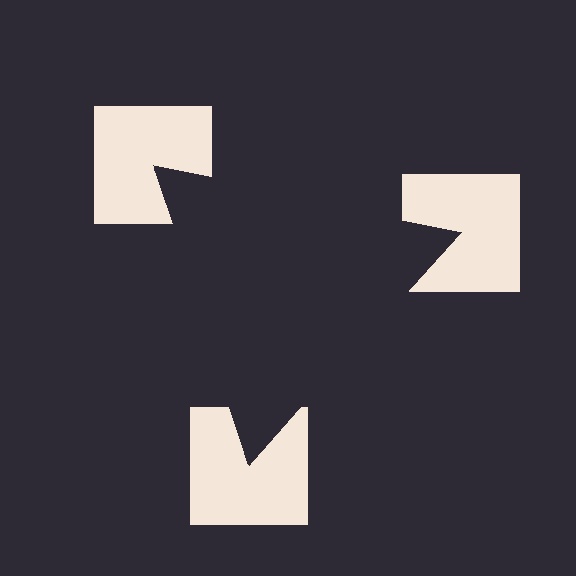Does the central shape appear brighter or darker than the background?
It typically appears slightly darker than the background, even though no actual brightness change is drawn.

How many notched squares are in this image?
There are 3 — one at each vertex of the illusory triangle.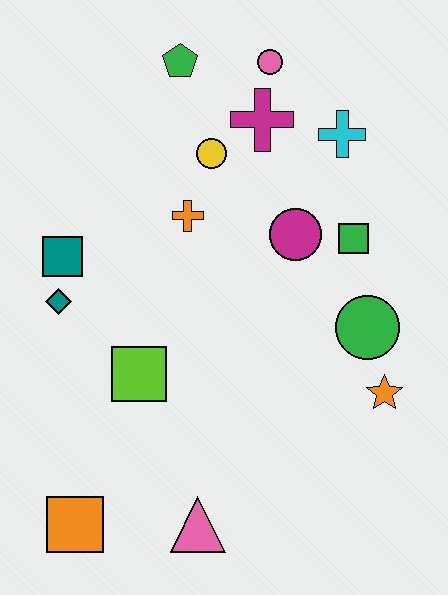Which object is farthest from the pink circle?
The orange square is farthest from the pink circle.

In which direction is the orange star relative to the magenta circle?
The orange star is below the magenta circle.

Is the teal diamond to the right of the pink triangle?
No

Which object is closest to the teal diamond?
The teal square is closest to the teal diamond.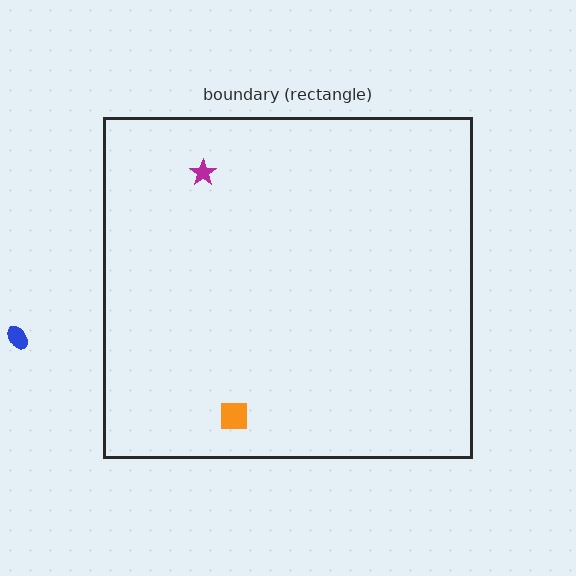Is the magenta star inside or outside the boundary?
Inside.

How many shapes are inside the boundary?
2 inside, 1 outside.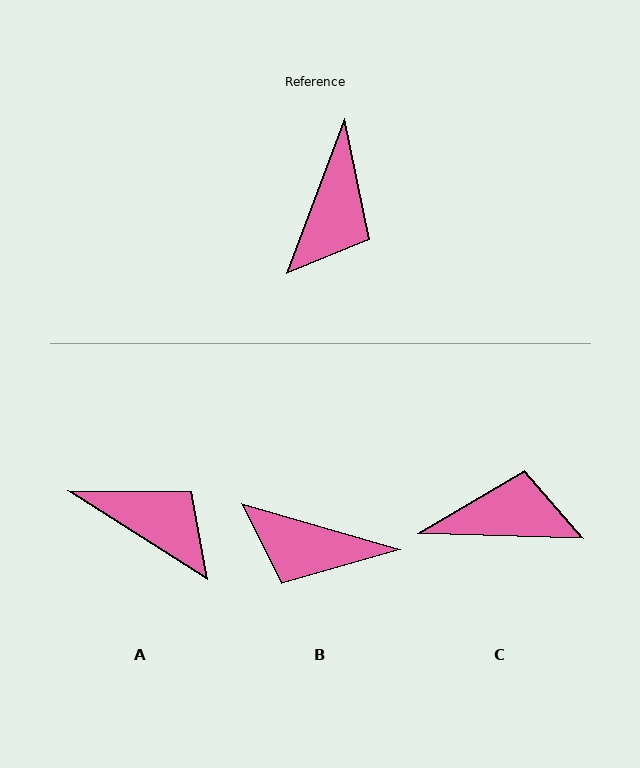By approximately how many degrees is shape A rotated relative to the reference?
Approximately 78 degrees counter-clockwise.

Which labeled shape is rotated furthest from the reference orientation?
C, about 109 degrees away.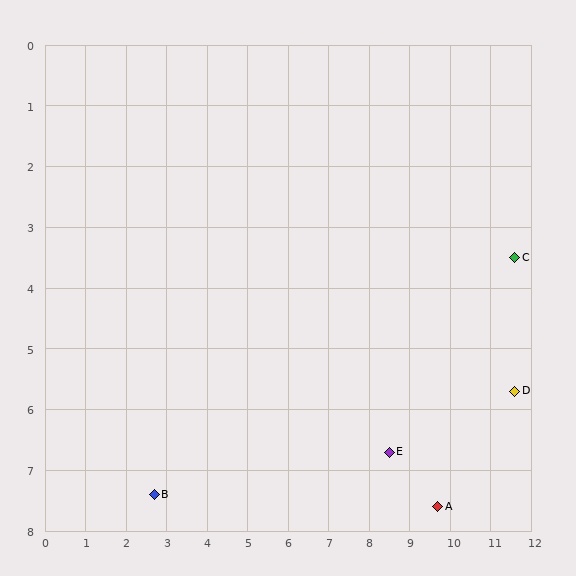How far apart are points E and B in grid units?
Points E and B are about 5.8 grid units apart.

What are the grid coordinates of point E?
Point E is at approximately (8.5, 6.7).